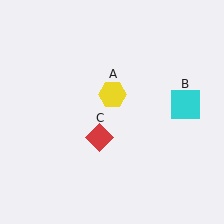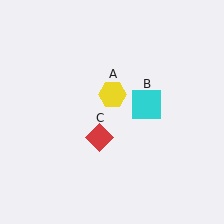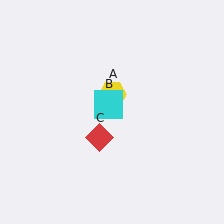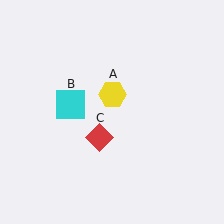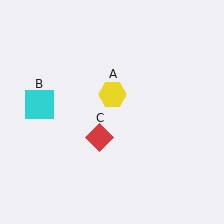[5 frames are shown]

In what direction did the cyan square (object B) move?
The cyan square (object B) moved left.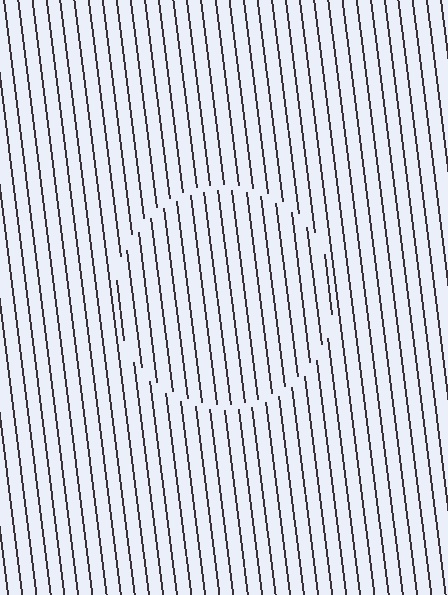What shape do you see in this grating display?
An illusory circle. The interior of the shape contains the same grating, shifted by half a period — the contour is defined by the phase discontinuity where line-ends from the inner and outer gratings abut.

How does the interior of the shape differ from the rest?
The interior of the shape contains the same grating, shifted by half a period — the contour is defined by the phase discontinuity where line-ends from the inner and outer gratings abut.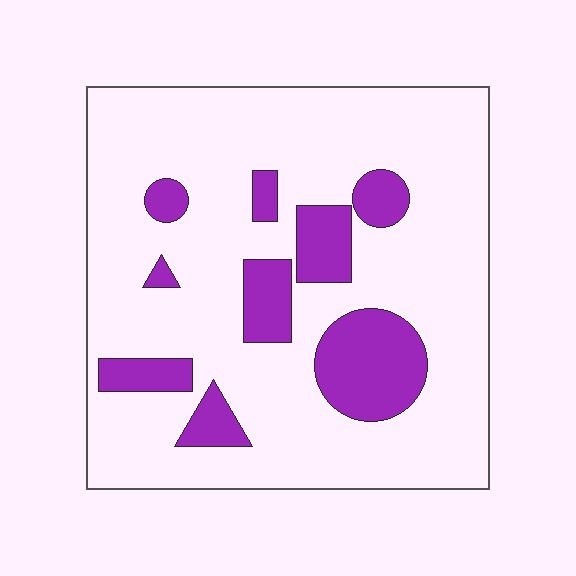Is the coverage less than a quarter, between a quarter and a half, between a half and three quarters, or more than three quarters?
Less than a quarter.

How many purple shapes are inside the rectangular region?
9.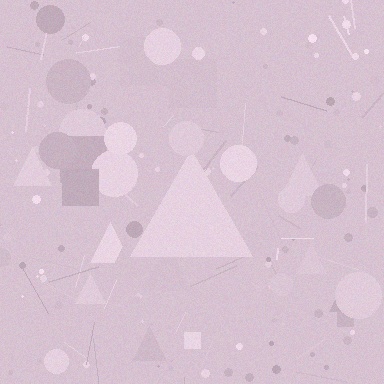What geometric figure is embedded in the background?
A triangle is embedded in the background.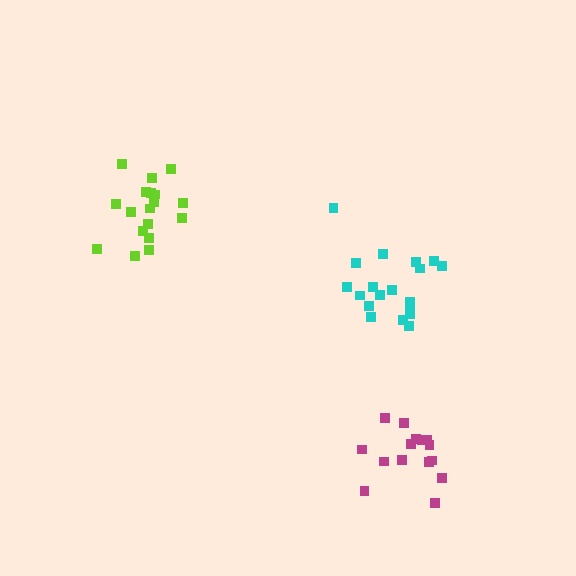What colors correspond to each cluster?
The clusters are colored: cyan, lime, magenta.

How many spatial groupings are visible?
There are 3 spatial groupings.